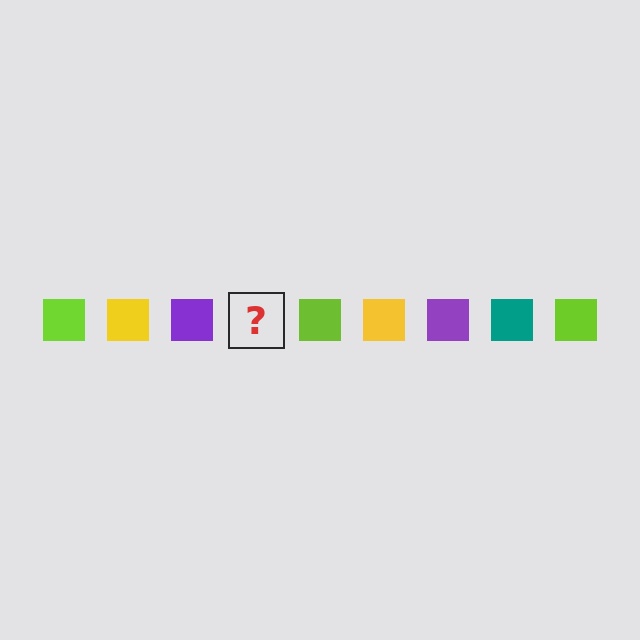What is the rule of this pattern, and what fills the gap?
The rule is that the pattern cycles through lime, yellow, purple, teal squares. The gap should be filled with a teal square.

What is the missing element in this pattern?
The missing element is a teal square.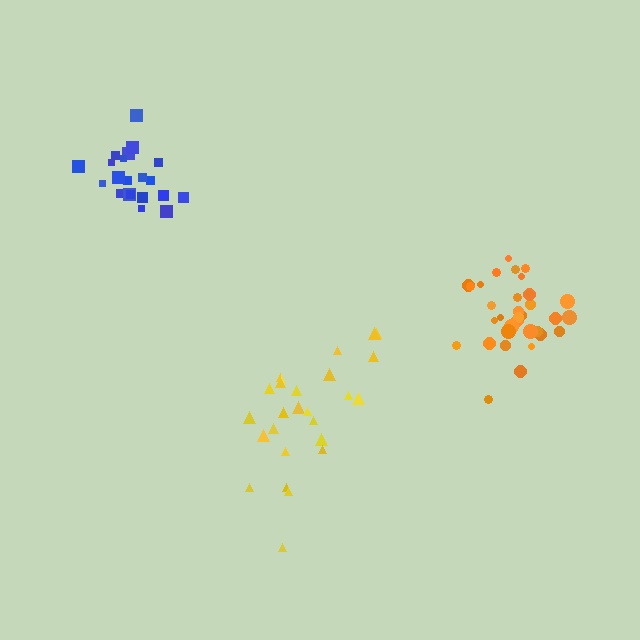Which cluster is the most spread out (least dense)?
Yellow.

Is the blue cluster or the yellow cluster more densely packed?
Blue.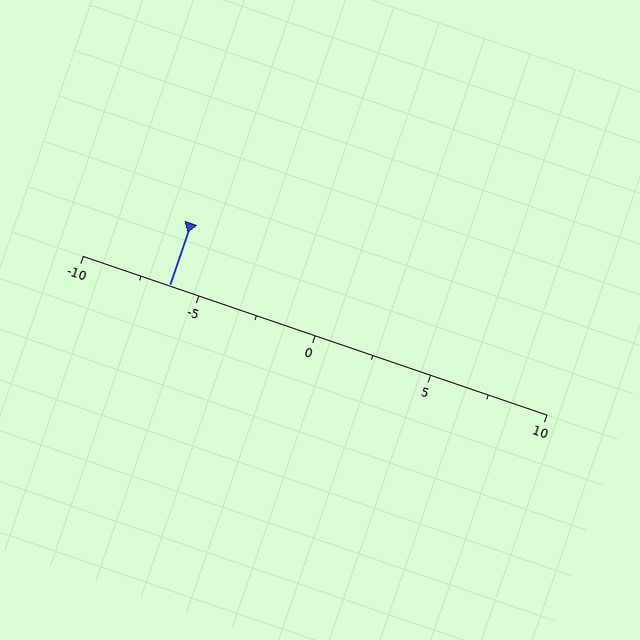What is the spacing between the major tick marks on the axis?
The major ticks are spaced 5 apart.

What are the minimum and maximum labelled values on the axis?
The axis runs from -10 to 10.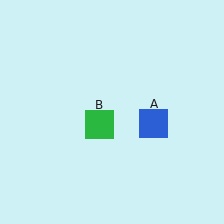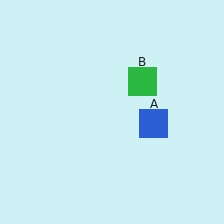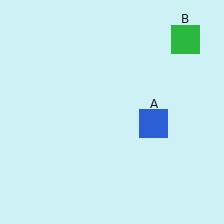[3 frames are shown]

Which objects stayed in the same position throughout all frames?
Blue square (object A) remained stationary.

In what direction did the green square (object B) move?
The green square (object B) moved up and to the right.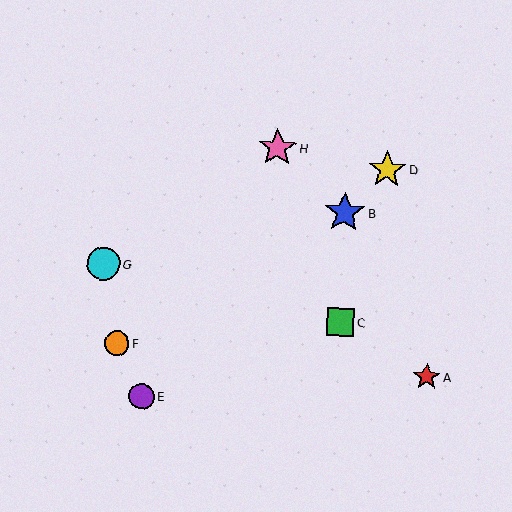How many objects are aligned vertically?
2 objects (B, C) are aligned vertically.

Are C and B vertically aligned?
Yes, both are at x≈340.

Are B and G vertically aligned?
No, B is at x≈345 and G is at x≈103.